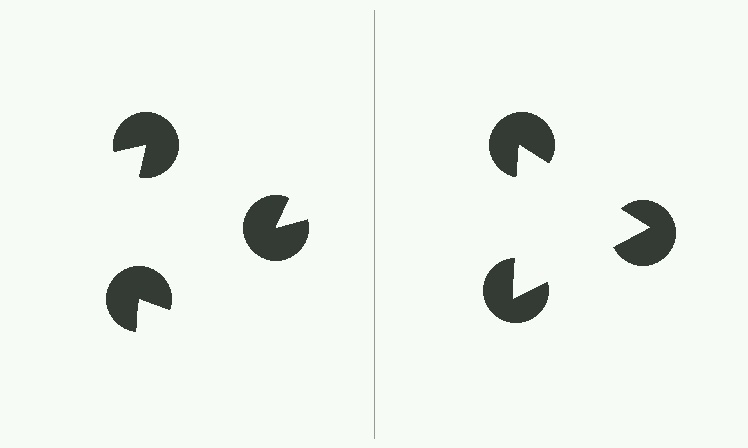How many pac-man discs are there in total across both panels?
6 — 3 on each side.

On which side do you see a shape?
An illusory triangle appears on the right side. On the left side the wedge cuts are rotated, so no coherent shape forms.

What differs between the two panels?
The pac-man discs are positioned identically on both sides; only the wedge orientations differ. On the right they align to a triangle; on the left they are misaligned.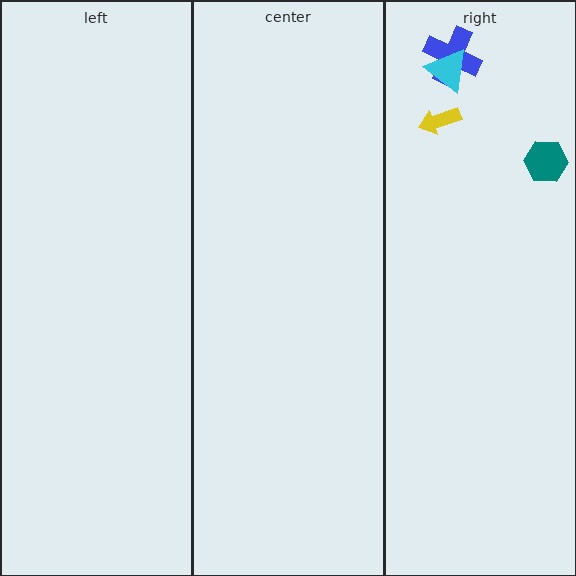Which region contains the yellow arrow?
The right region.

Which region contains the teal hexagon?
The right region.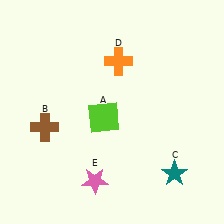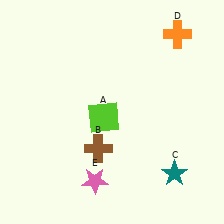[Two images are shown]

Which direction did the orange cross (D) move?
The orange cross (D) moved right.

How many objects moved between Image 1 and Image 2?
2 objects moved between the two images.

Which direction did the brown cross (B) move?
The brown cross (B) moved right.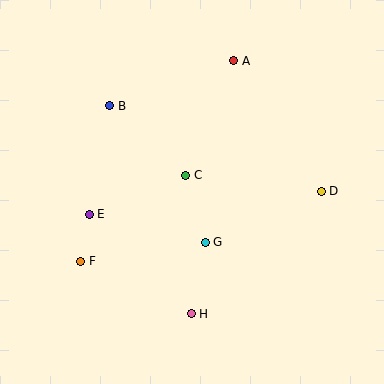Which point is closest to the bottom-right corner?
Point D is closest to the bottom-right corner.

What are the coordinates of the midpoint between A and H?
The midpoint between A and H is at (212, 187).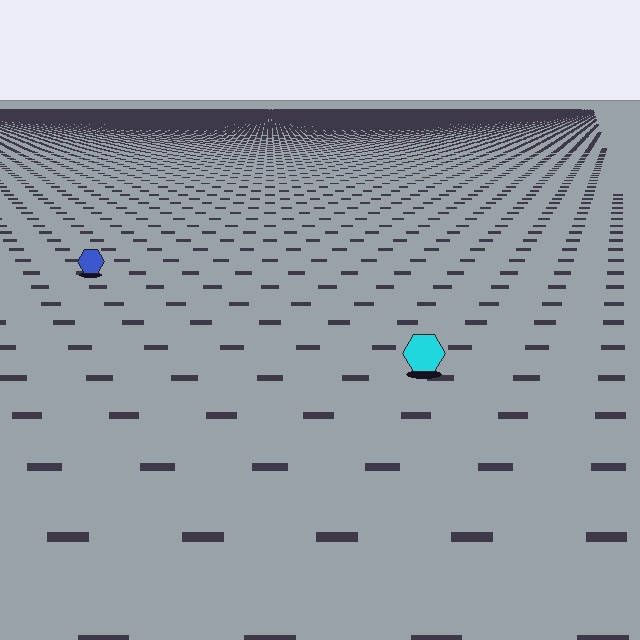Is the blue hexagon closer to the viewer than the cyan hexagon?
No. The cyan hexagon is closer — you can tell from the texture gradient: the ground texture is coarser near it.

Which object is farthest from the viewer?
The blue hexagon is farthest from the viewer. It appears smaller and the ground texture around it is denser.